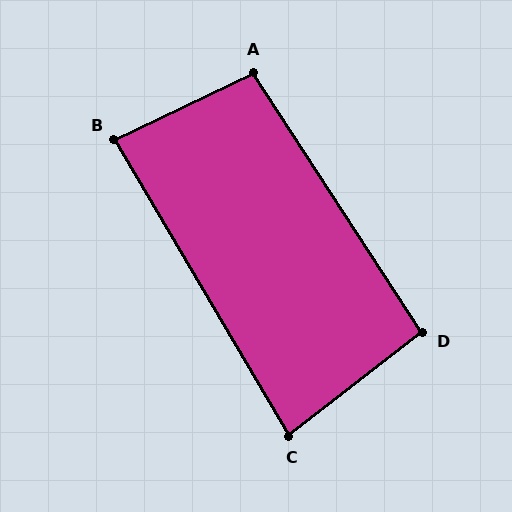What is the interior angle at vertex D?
Approximately 95 degrees (approximately right).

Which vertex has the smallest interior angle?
C, at approximately 83 degrees.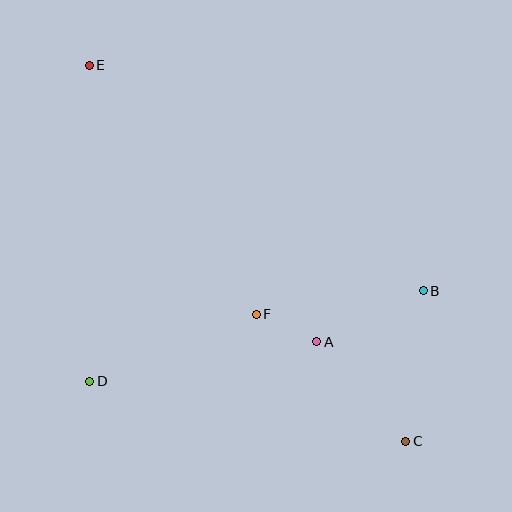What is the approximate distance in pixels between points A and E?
The distance between A and E is approximately 358 pixels.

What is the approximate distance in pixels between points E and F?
The distance between E and F is approximately 300 pixels.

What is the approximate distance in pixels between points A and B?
The distance between A and B is approximately 118 pixels.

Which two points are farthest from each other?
Points C and E are farthest from each other.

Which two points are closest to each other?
Points A and F are closest to each other.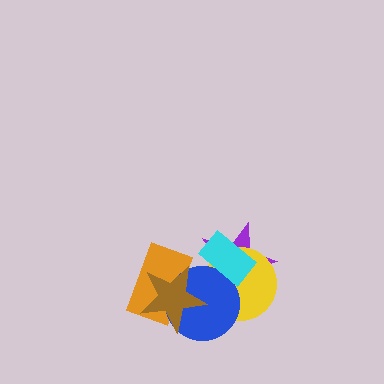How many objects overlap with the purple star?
3 objects overlap with the purple star.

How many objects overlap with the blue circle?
5 objects overlap with the blue circle.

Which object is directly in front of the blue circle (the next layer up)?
The cyan rectangle is directly in front of the blue circle.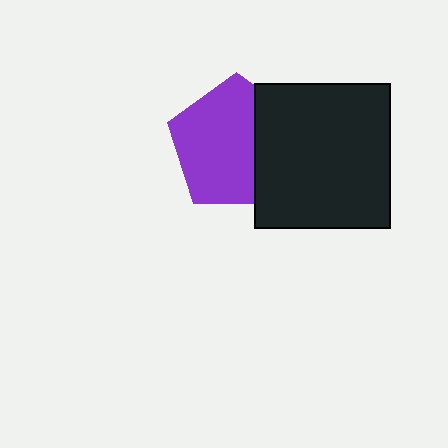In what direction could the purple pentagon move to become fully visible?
The purple pentagon could move left. That would shift it out from behind the black rectangle entirely.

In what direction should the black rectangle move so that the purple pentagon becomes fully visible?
The black rectangle should move right. That is the shortest direction to clear the overlap and leave the purple pentagon fully visible.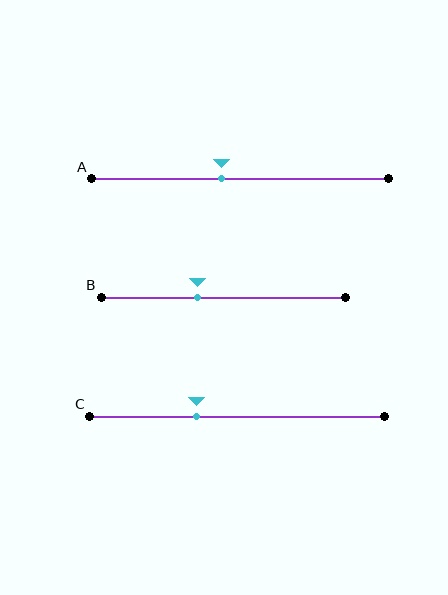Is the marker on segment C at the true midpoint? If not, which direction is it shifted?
No, the marker on segment C is shifted to the left by about 14% of the segment length.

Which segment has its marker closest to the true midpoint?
Segment A has its marker closest to the true midpoint.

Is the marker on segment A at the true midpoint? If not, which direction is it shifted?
No, the marker on segment A is shifted to the left by about 6% of the segment length.